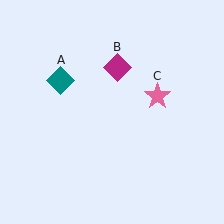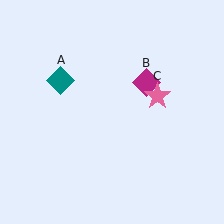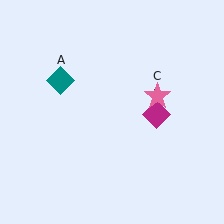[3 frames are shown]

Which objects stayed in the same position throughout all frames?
Teal diamond (object A) and pink star (object C) remained stationary.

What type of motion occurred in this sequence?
The magenta diamond (object B) rotated clockwise around the center of the scene.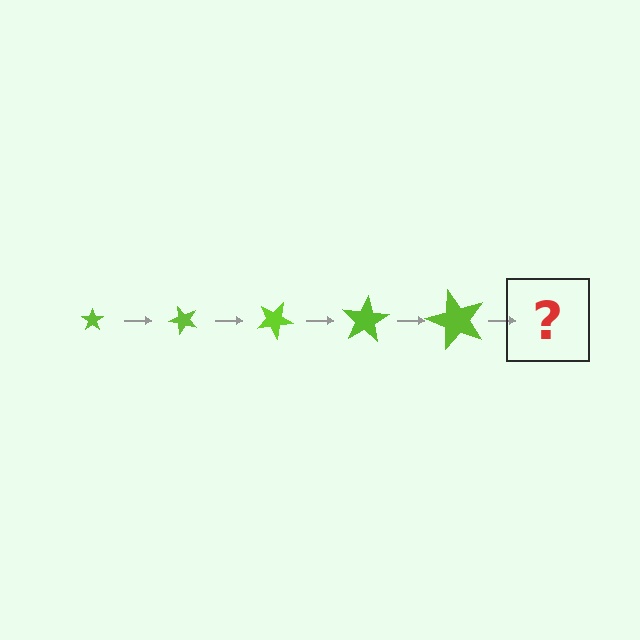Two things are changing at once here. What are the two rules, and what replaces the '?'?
The two rules are that the star grows larger each step and it rotates 50 degrees each step. The '?' should be a star, larger than the previous one and rotated 250 degrees from the start.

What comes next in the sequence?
The next element should be a star, larger than the previous one and rotated 250 degrees from the start.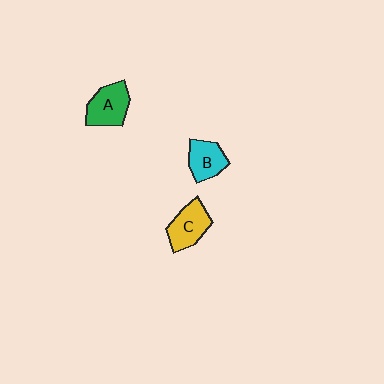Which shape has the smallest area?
Shape B (cyan).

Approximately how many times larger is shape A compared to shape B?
Approximately 1.2 times.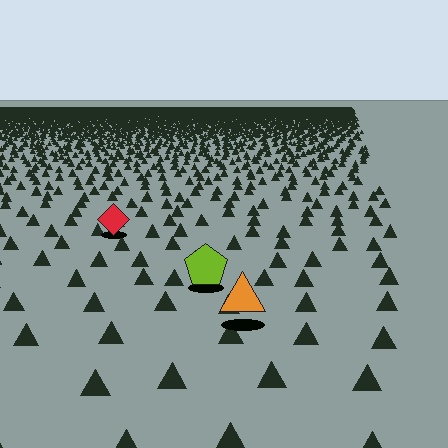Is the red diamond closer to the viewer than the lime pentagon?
No. The lime pentagon is closer — you can tell from the texture gradient: the ground texture is coarser near it.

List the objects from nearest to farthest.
From nearest to farthest: the orange triangle, the lime pentagon, the red diamond.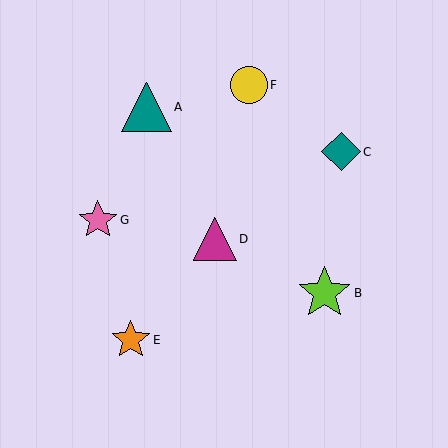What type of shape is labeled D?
Shape D is a magenta triangle.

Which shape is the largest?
The lime star (labeled B) is the largest.